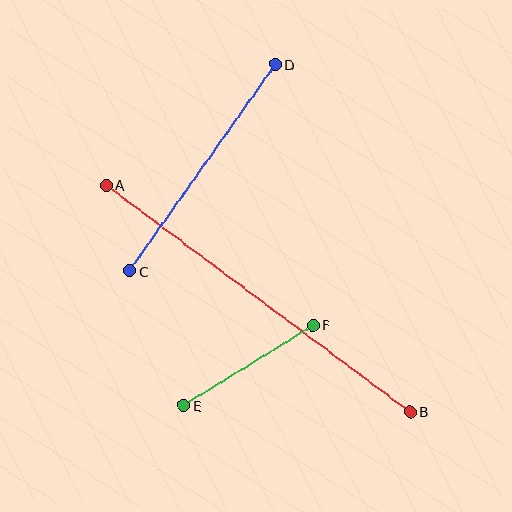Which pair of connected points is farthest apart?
Points A and B are farthest apart.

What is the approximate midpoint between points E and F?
The midpoint is at approximately (248, 365) pixels.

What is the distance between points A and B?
The distance is approximately 379 pixels.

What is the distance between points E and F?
The distance is approximately 152 pixels.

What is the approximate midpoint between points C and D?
The midpoint is at approximately (202, 168) pixels.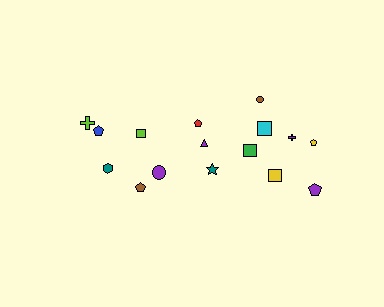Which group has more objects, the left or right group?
The right group.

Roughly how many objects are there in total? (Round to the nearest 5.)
Roughly 15 objects in total.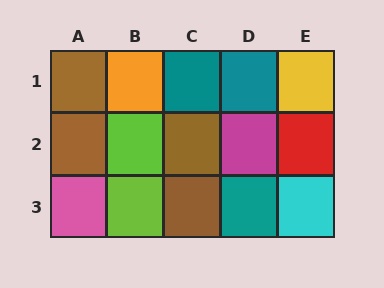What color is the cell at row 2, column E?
Red.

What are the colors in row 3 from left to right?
Pink, lime, brown, teal, cyan.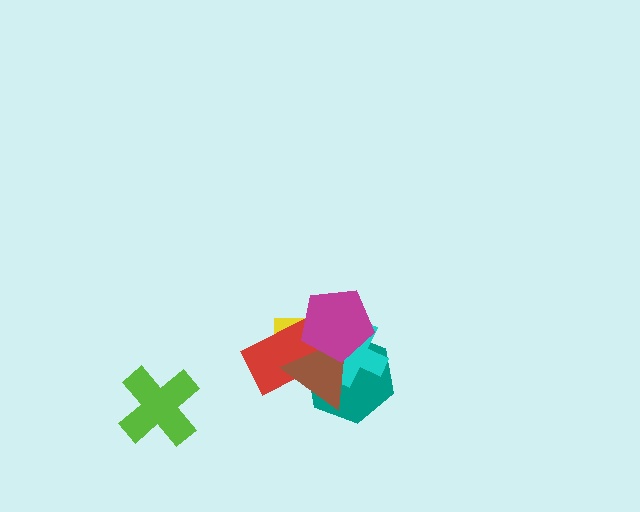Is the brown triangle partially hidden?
Yes, it is partially covered by another shape.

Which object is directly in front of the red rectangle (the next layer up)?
The teal hexagon is directly in front of the red rectangle.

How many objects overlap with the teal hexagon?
5 objects overlap with the teal hexagon.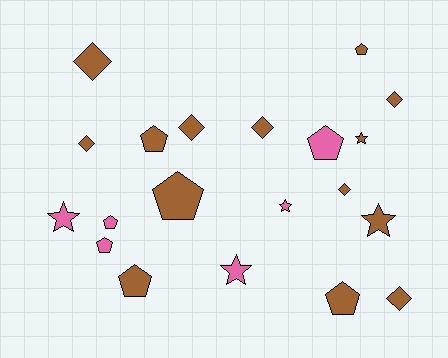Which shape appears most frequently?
Pentagon, with 8 objects.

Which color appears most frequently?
Brown, with 14 objects.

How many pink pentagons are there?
There are 3 pink pentagons.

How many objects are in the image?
There are 20 objects.